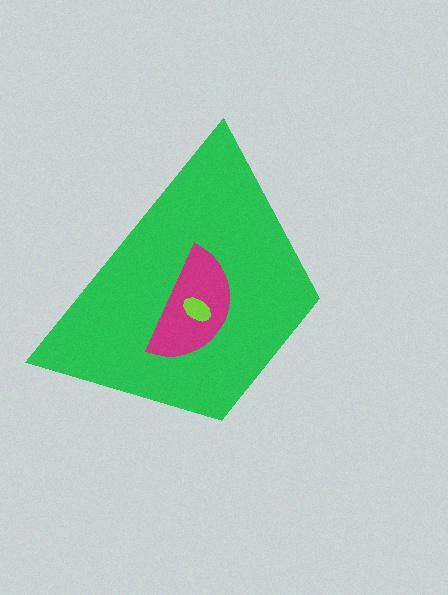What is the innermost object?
The lime ellipse.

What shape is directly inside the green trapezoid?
The magenta semicircle.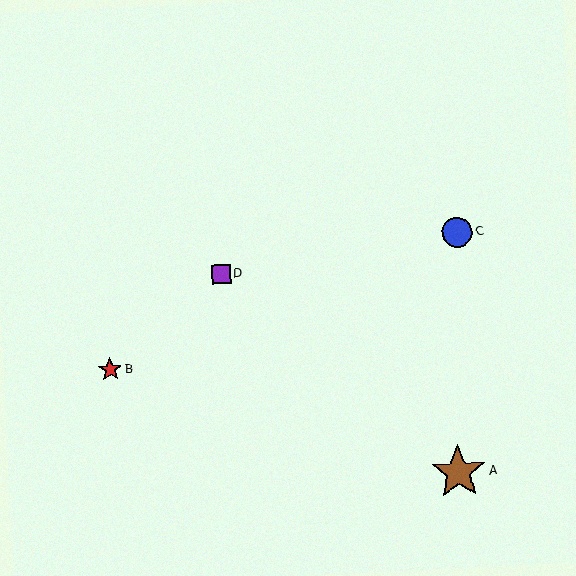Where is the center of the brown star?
The center of the brown star is at (459, 472).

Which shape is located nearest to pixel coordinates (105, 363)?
The red star (labeled B) at (110, 370) is nearest to that location.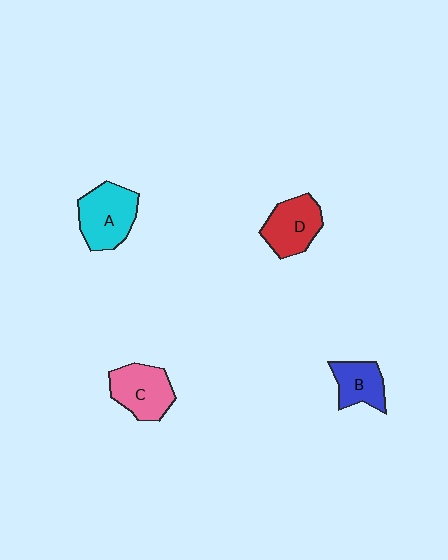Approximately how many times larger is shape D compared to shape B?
Approximately 1.3 times.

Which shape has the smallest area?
Shape B (blue).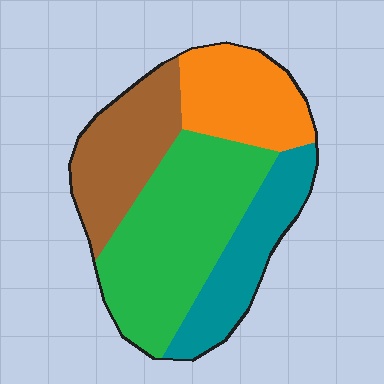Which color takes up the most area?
Green, at roughly 40%.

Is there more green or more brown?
Green.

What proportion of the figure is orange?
Orange takes up about one fifth (1/5) of the figure.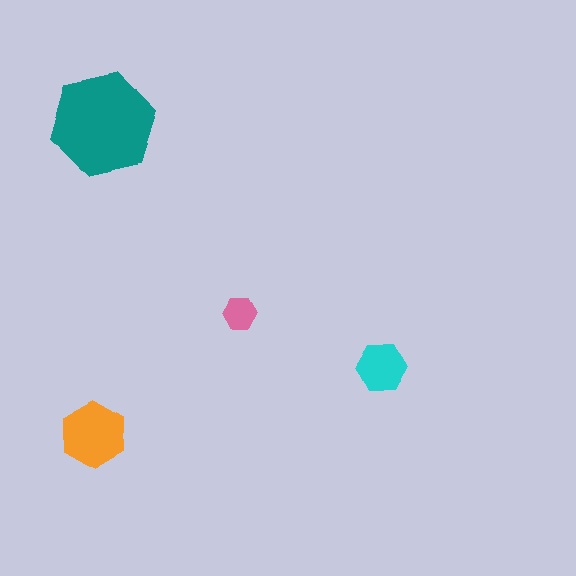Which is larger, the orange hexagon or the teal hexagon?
The teal one.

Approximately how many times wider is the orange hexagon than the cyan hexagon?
About 1.5 times wider.